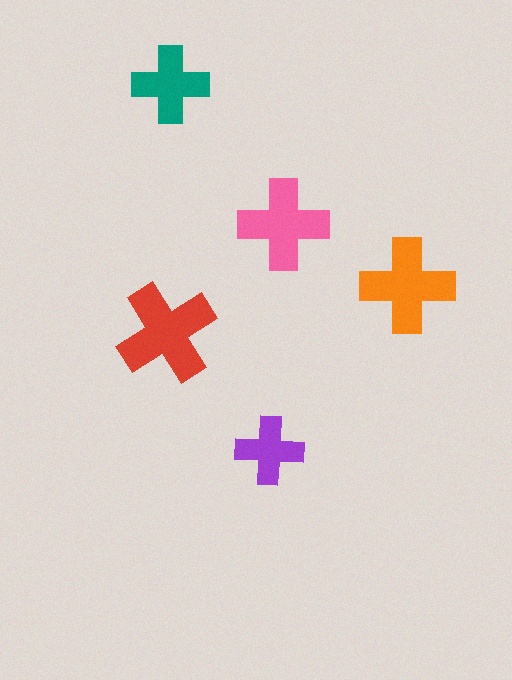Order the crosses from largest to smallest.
the red one, the orange one, the pink one, the teal one, the purple one.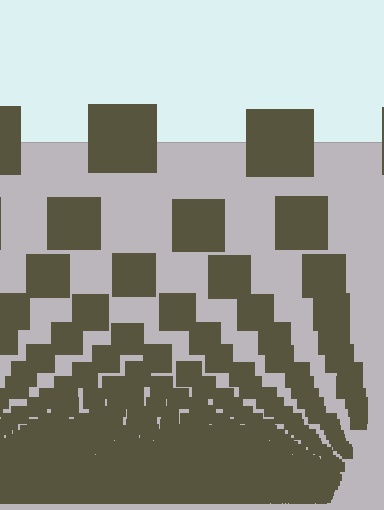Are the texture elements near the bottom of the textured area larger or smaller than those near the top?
Smaller. The gradient is inverted — elements near the bottom are smaller and denser.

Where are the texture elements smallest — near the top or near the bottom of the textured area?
Near the bottom.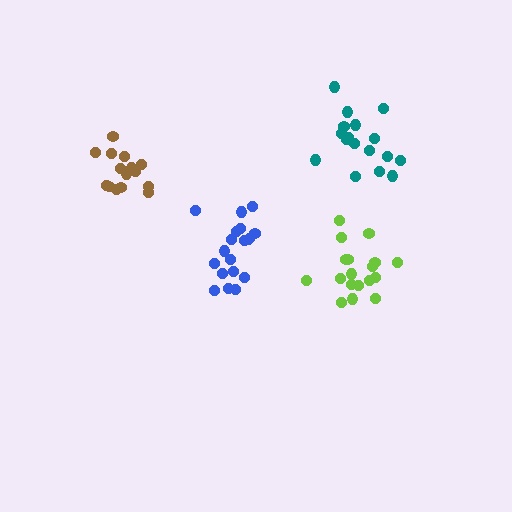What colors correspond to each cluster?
The clusters are colored: teal, brown, lime, blue.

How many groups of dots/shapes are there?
There are 4 groups.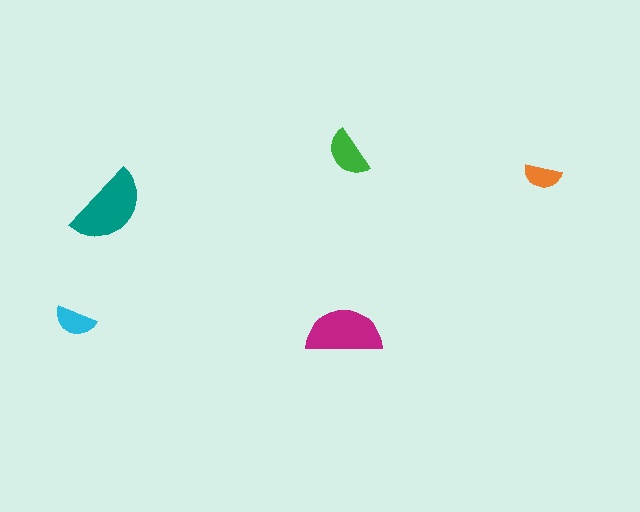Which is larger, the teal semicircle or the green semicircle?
The teal one.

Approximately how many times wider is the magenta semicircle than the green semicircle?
About 1.5 times wider.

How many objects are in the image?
There are 5 objects in the image.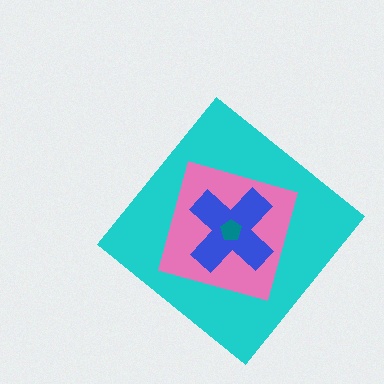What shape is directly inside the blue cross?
The teal pentagon.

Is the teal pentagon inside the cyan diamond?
Yes.